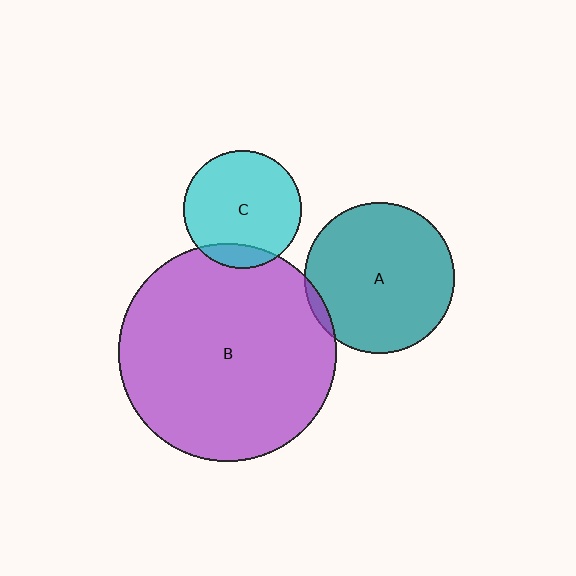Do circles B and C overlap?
Yes.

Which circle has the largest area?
Circle B (purple).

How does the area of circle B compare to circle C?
Approximately 3.4 times.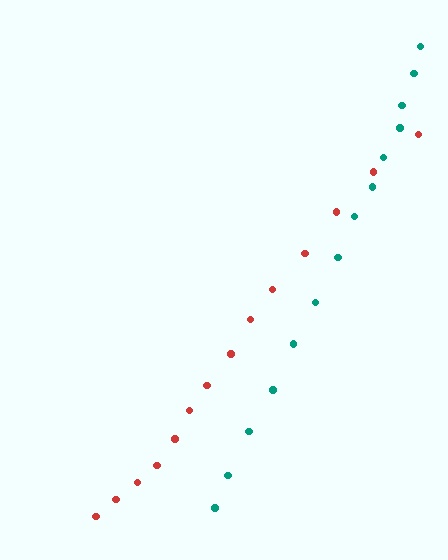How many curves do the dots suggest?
There are 2 distinct paths.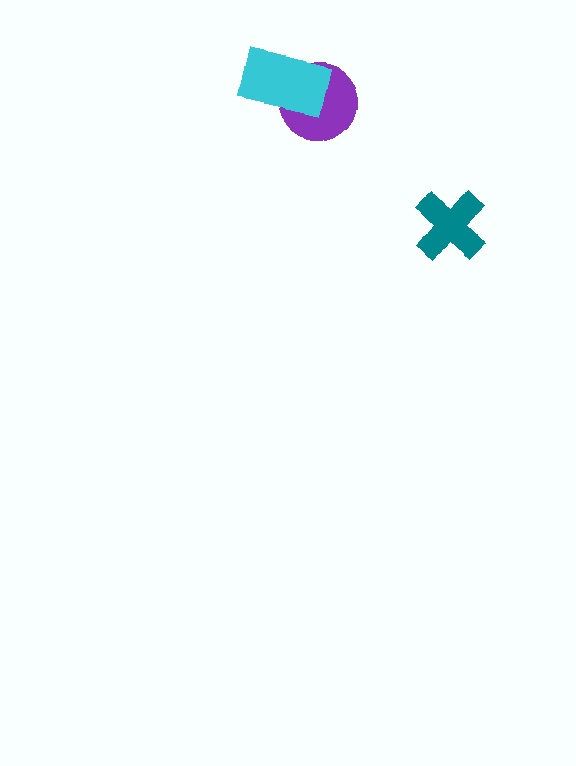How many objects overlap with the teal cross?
0 objects overlap with the teal cross.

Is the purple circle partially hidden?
Yes, it is partially covered by another shape.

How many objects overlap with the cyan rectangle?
1 object overlaps with the cyan rectangle.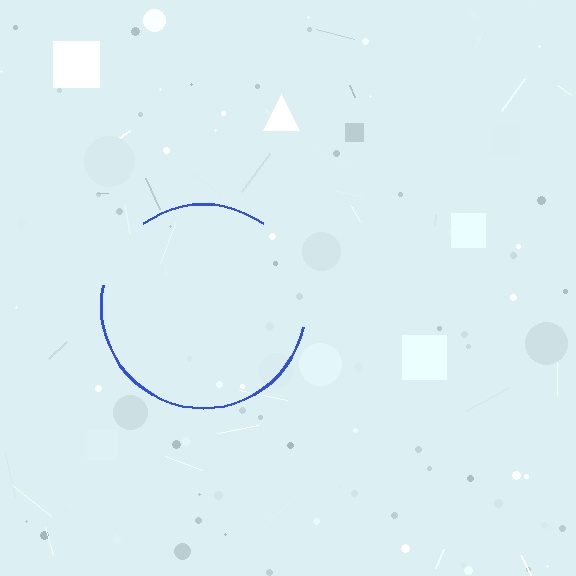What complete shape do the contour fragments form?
The contour fragments form a circle.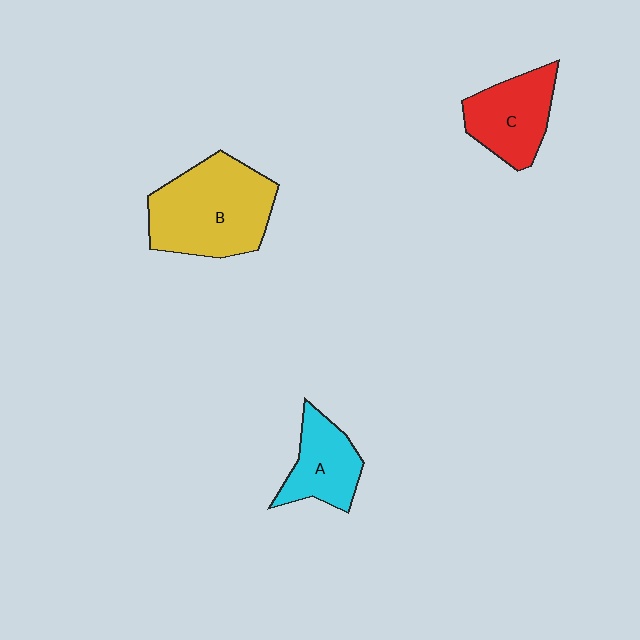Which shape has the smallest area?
Shape A (cyan).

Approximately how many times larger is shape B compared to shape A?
Approximately 1.9 times.